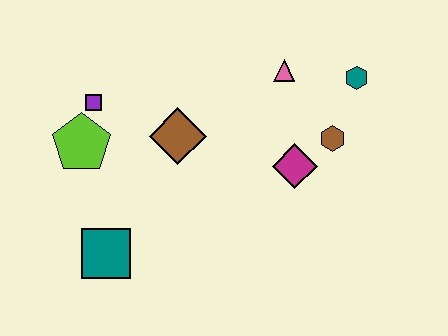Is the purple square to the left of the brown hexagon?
Yes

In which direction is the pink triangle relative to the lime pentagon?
The pink triangle is to the right of the lime pentagon.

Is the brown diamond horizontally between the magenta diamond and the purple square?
Yes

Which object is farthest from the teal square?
The teal hexagon is farthest from the teal square.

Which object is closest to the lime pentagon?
The purple square is closest to the lime pentagon.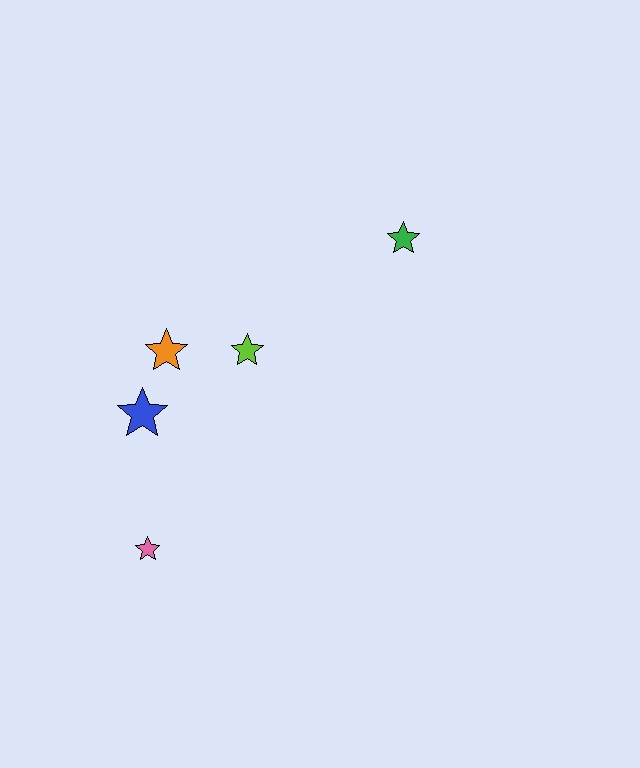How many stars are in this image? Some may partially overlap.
There are 5 stars.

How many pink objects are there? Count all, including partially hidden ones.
There is 1 pink object.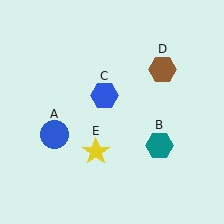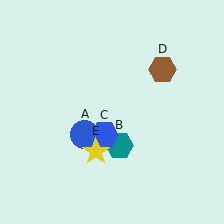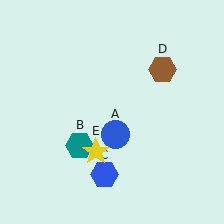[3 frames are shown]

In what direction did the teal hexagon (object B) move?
The teal hexagon (object B) moved left.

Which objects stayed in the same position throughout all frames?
Brown hexagon (object D) and yellow star (object E) remained stationary.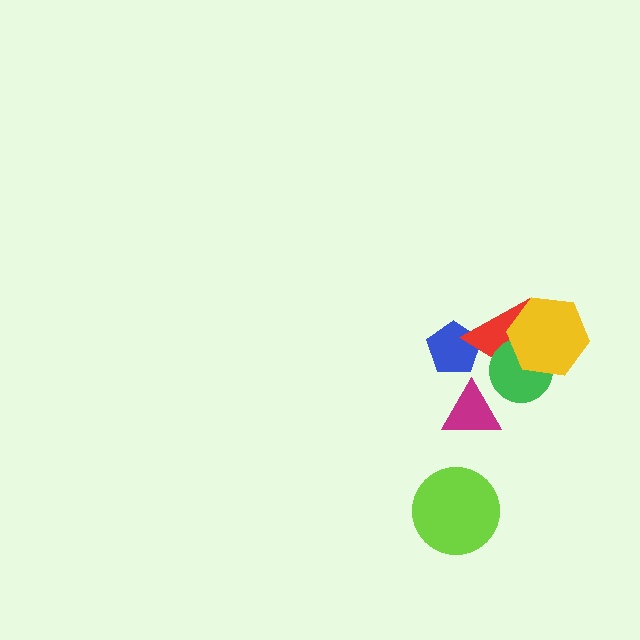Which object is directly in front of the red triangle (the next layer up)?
The green circle is directly in front of the red triangle.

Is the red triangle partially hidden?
Yes, it is partially covered by another shape.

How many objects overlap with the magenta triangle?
0 objects overlap with the magenta triangle.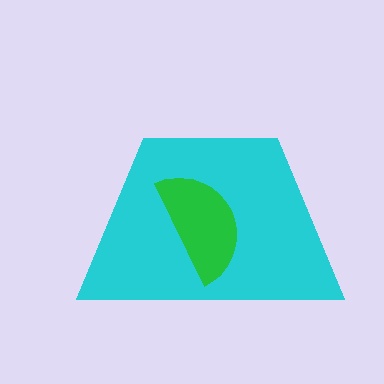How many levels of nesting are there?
2.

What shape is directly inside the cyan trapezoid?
The green semicircle.